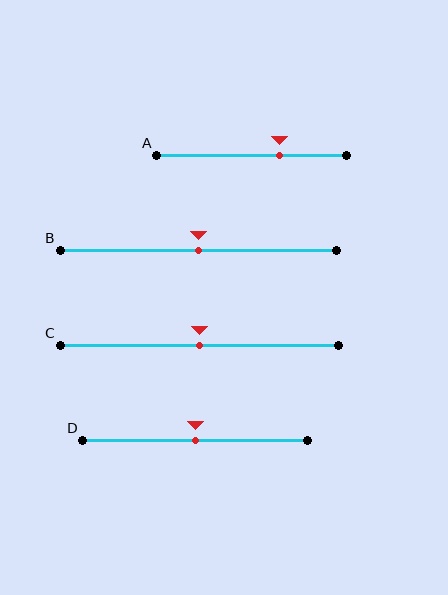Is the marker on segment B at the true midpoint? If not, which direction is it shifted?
Yes, the marker on segment B is at the true midpoint.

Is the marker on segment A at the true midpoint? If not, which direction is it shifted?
No, the marker on segment A is shifted to the right by about 15% of the segment length.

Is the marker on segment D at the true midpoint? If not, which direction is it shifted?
Yes, the marker on segment D is at the true midpoint.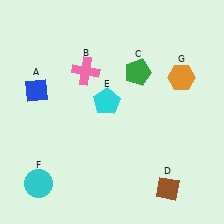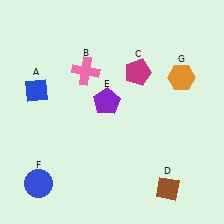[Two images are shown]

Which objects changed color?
C changed from green to magenta. E changed from cyan to purple. F changed from cyan to blue.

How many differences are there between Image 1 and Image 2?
There are 3 differences between the two images.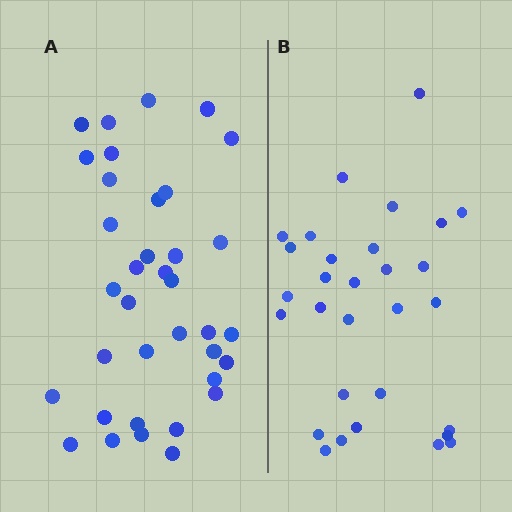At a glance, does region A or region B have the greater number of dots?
Region A (the left region) has more dots.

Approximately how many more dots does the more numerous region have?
Region A has about 6 more dots than region B.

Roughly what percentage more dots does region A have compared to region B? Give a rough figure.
About 20% more.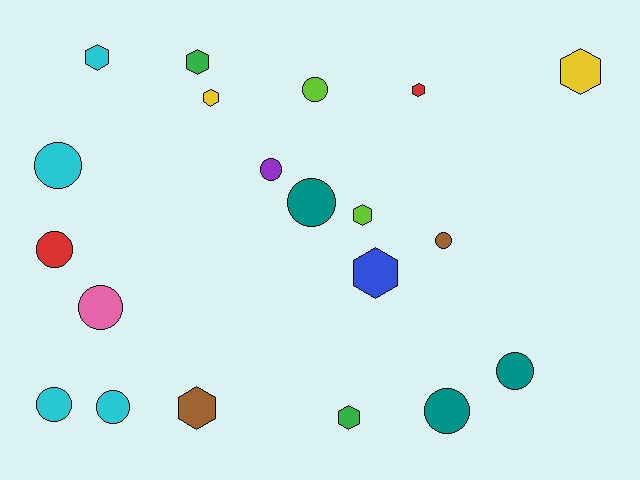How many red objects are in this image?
There are 2 red objects.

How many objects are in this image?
There are 20 objects.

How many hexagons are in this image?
There are 9 hexagons.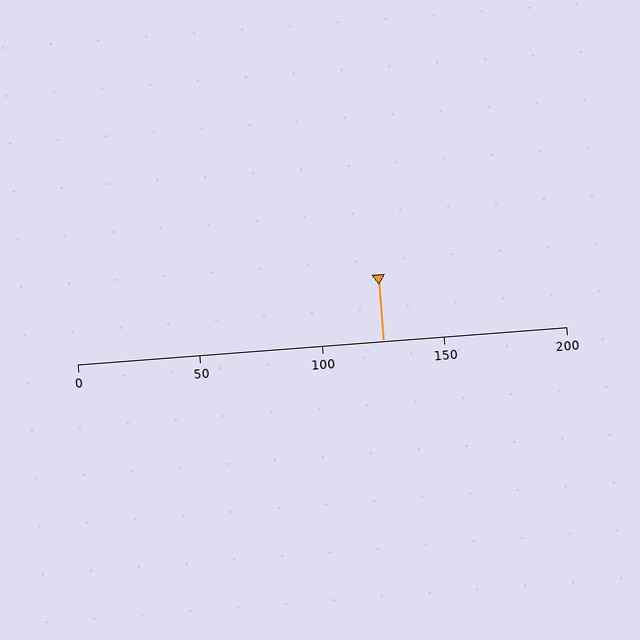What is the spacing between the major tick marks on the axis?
The major ticks are spaced 50 apart.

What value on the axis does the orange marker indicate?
The marker indicates approximately 125.